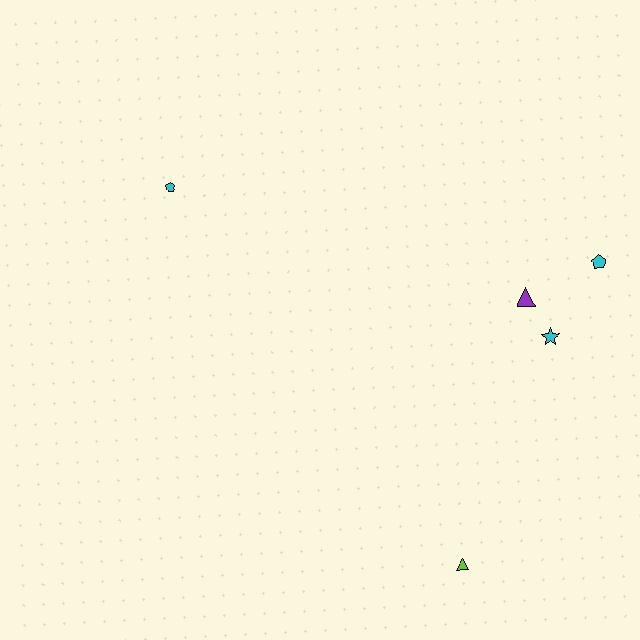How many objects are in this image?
There are 5 objects.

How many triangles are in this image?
There are 2 triangles.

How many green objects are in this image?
There are no green objects.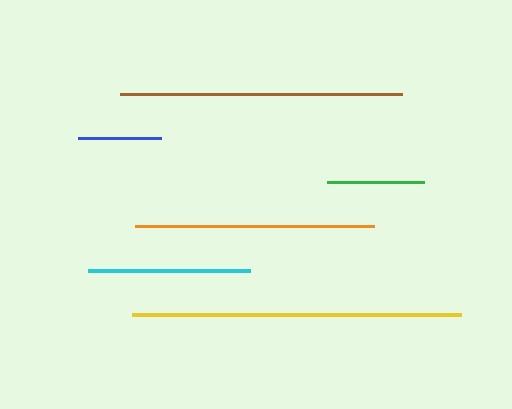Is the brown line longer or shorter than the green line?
The brown line is longer than the green line.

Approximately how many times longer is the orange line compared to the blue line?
The orange line is approximately 2.9 times the length of the blue line.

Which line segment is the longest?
The yellow line is the longest at approximately 328 pixels.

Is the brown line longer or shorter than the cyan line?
The brown line is longer than the cyan line.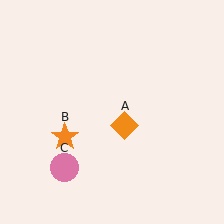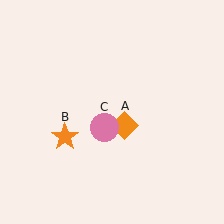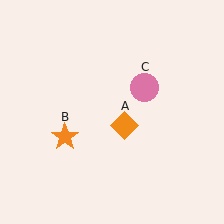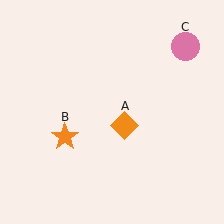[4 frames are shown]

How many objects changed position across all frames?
1 object changed position: pink circle (object C).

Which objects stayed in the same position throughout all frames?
Orange diamond (object A) and orange star (object B) remained stationary.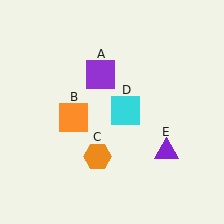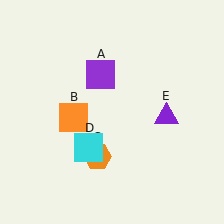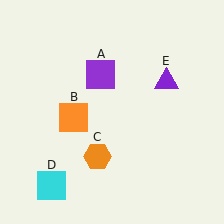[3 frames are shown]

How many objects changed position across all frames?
2 objects changed position: cyan square (object D), purple triangle (object E).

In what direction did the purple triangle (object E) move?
The purple triangle (object E) moved up.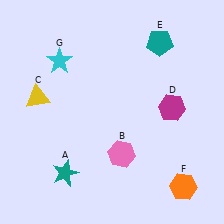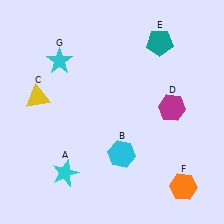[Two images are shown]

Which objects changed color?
A changed from teal to cyan. B changed from pink to cyan.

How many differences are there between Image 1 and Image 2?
There are 2 differences between the two images.